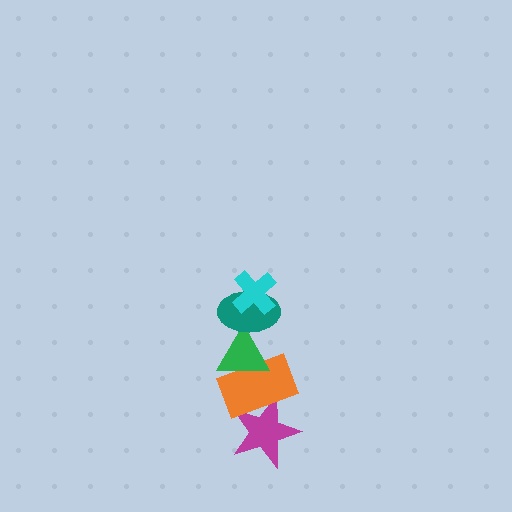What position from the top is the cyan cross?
The cyan cross is 1st from the top.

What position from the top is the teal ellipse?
The teal ellipse is 2nd from the top.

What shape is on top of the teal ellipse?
The cyan cross is on top of the teal ellipse.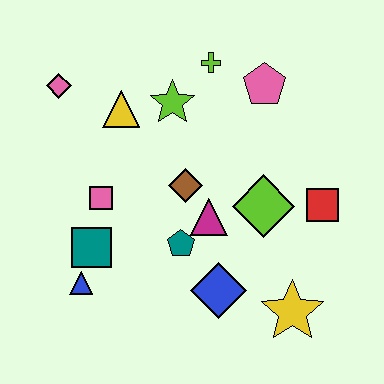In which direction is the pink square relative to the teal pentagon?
The pink square is to the left of the teal pentagon.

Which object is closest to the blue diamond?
The teal pentagon is closest to the blue diamond.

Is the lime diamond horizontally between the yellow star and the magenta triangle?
Yes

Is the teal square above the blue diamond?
Yes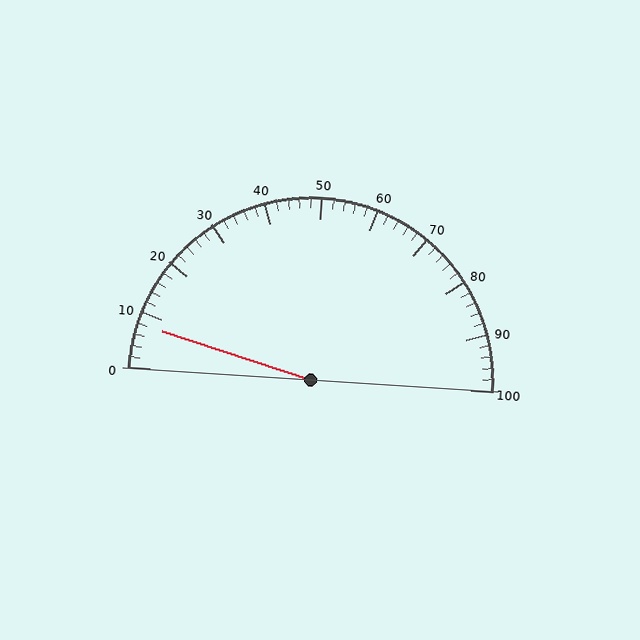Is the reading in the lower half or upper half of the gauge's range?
The reading is in the lower half of the range (0 to 100).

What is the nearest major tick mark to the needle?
The nearest major tick mark is 10.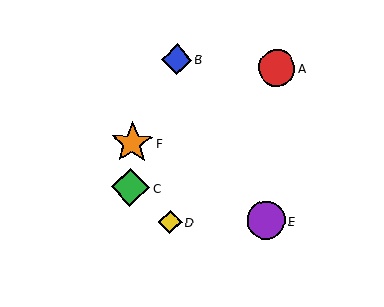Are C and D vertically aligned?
No, C is at x≈130 and D is at x≈170.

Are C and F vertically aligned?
Yes, both are at x≈130.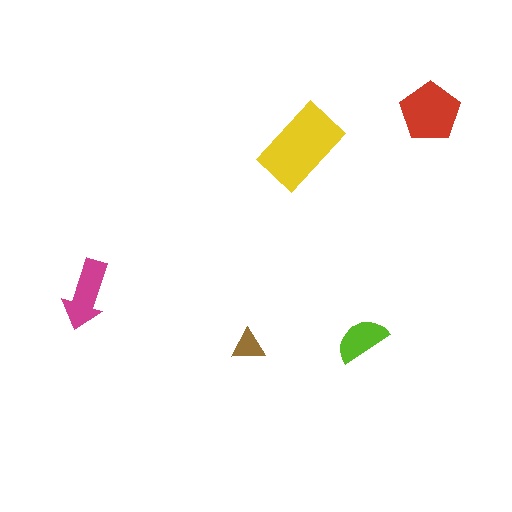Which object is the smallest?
The brown triangle.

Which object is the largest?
The yellow rectangle.